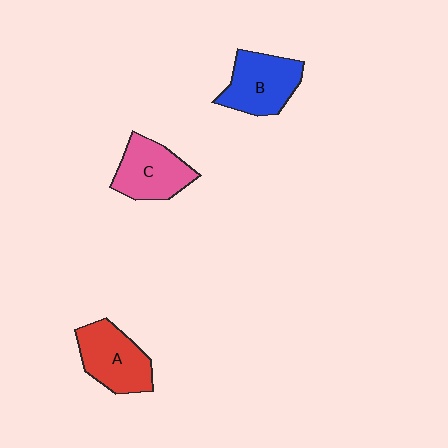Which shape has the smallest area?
Shape C (pink).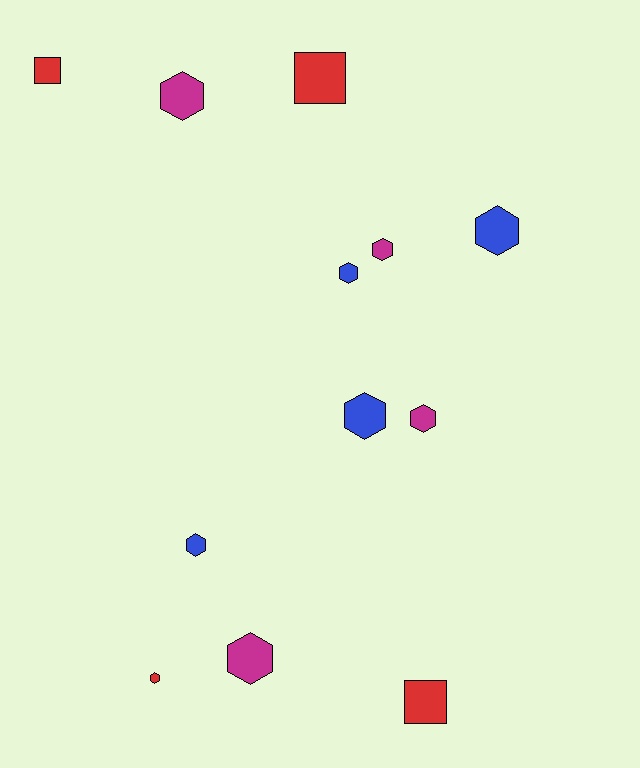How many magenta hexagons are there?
There are 4 magenta hexagons.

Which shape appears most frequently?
Hexagon, with 9 objects.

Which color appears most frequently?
Red, with 4 objects.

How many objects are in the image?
There are 12 objects.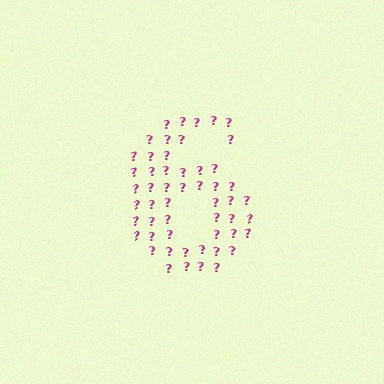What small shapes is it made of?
It is made of small question marks.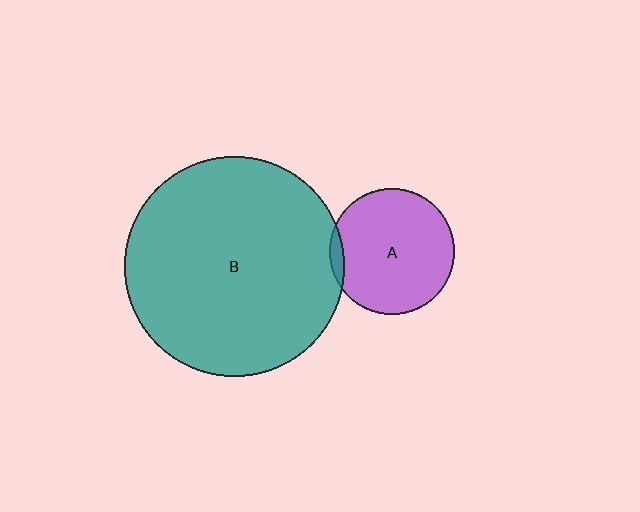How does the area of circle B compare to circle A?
Approximately 3.1 times.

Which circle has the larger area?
Circle B (teal).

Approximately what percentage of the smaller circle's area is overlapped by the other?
Approximately 5%.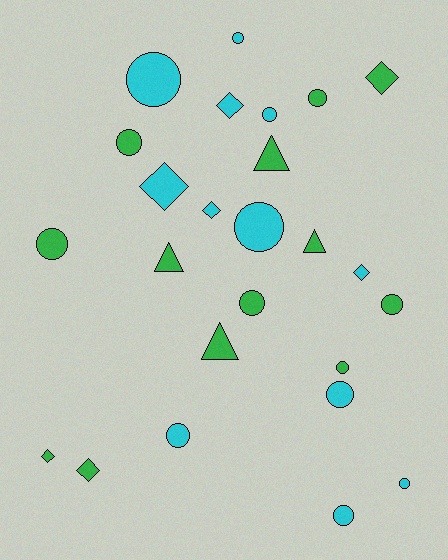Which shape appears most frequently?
Circle, with 14 objects.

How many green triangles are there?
There are 4 green triangles.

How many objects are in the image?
There are 25 objects.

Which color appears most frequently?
Green, with 13 objects.